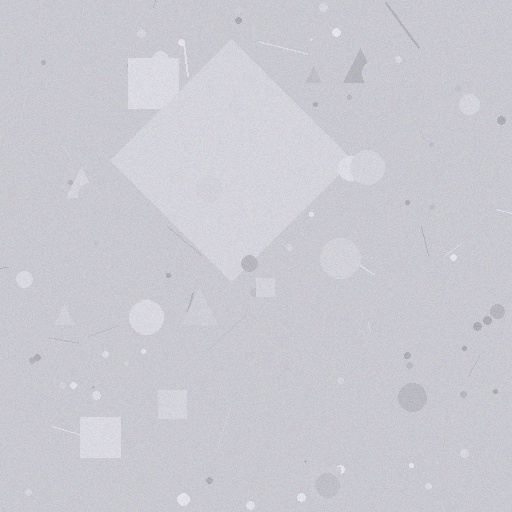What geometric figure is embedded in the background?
A diamond is embedded in the background.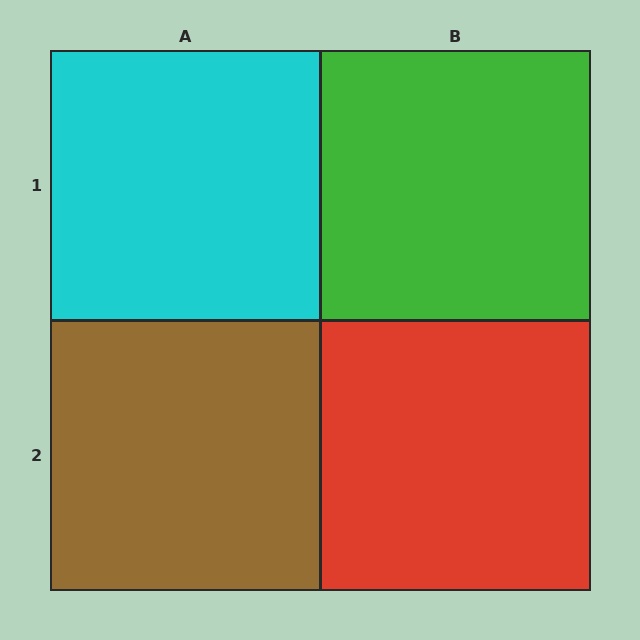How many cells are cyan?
1 cell is cyan.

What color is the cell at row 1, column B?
Green.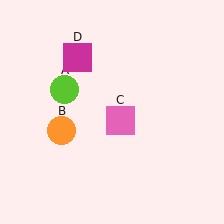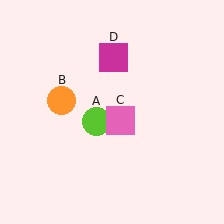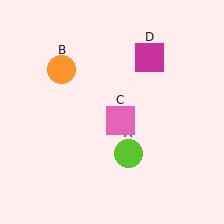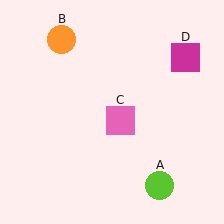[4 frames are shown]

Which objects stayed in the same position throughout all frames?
Pink square (object C) remained stationary.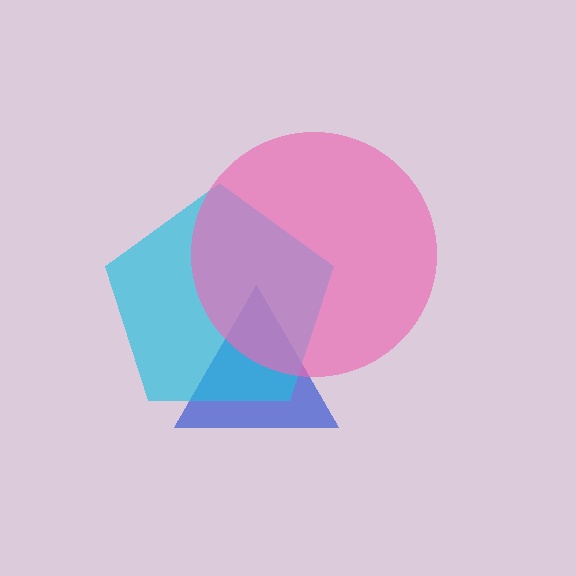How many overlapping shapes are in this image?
There are 3 overlapping shapes in the image.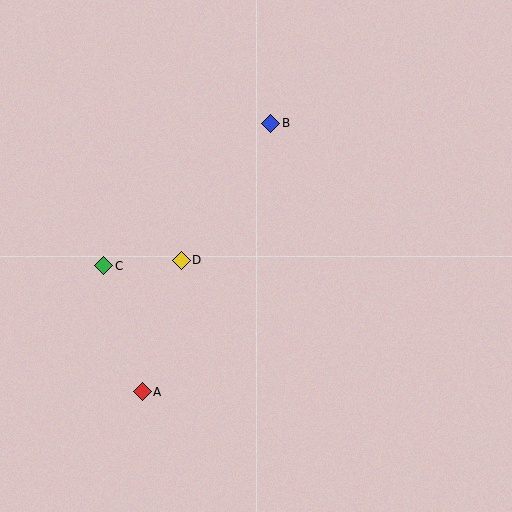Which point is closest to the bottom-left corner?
Point A is closest to the bottom-left corner.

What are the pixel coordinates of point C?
Point C is at (104, 266).